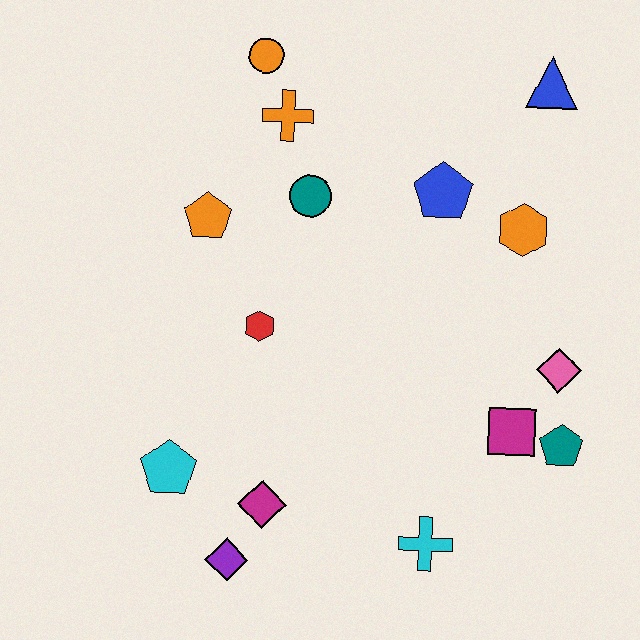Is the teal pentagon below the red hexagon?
Yes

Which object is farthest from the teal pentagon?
The orange circle is farthest from the teal pentagon.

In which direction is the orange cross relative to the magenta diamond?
The orange cross is above the magenta diamond.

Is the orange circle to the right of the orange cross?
No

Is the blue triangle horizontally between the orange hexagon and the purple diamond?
No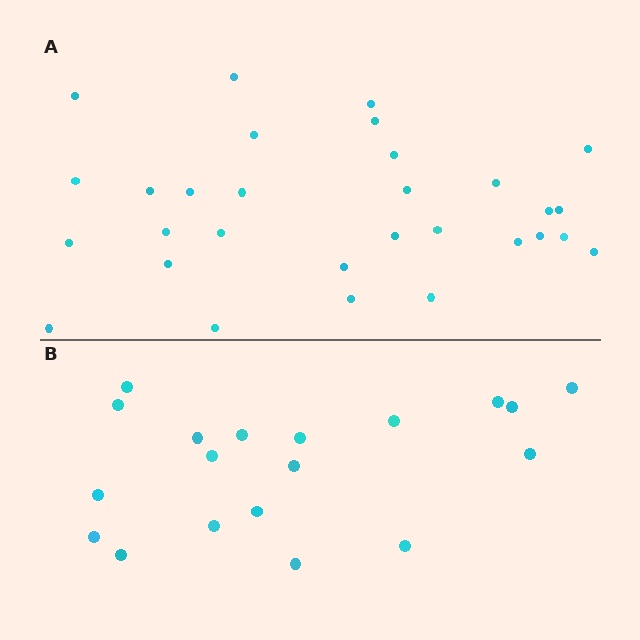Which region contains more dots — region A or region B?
Region A (the top region) has more dots.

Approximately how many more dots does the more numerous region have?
Region A has roughly 12 or so more dots than region B.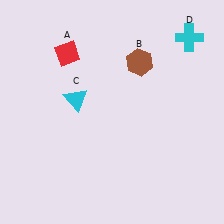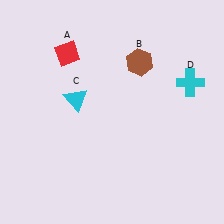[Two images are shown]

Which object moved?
The cyan cross (D) moved down.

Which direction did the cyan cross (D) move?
The cyan cross (D) moved down.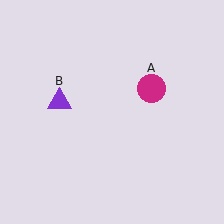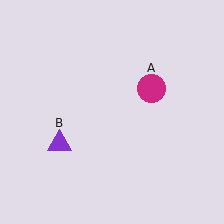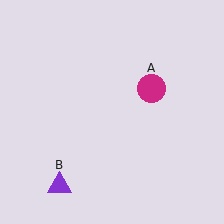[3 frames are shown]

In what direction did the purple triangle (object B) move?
The purple triangle (object B) moved down.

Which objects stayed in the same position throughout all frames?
Magenta circle (object A) remained stationary.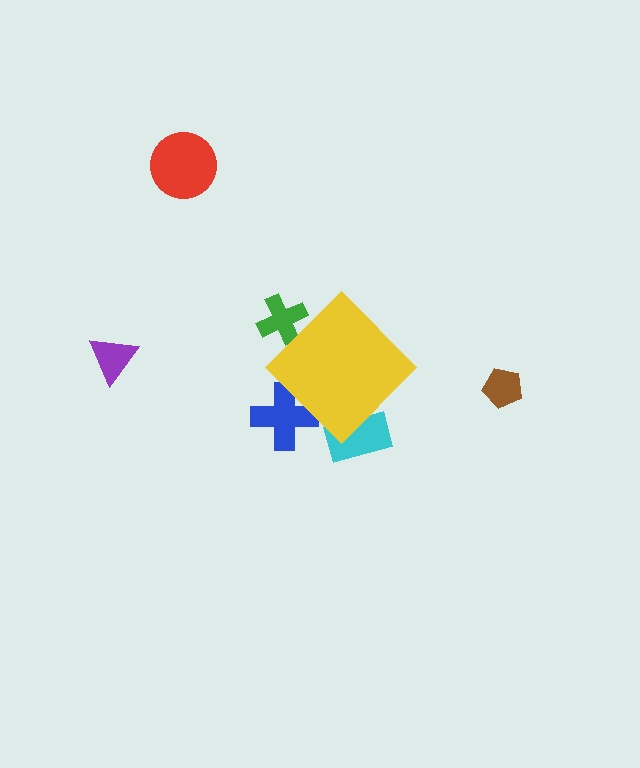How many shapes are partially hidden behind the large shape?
3 shapes are partially hidden.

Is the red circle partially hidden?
No, the red circle is fully visible.